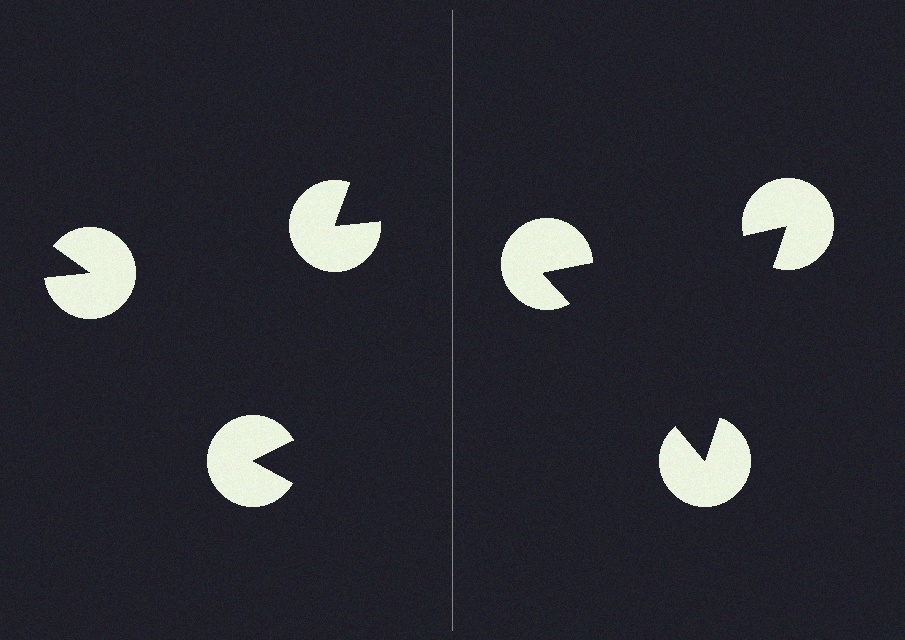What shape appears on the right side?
An illusory triangle.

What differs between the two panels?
The pac-man discs are positioned identically on both sides; only the wedge orientations differ. On the right they align to a triangle; on the left they are misaligned.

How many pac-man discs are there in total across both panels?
6 — 3 on each side.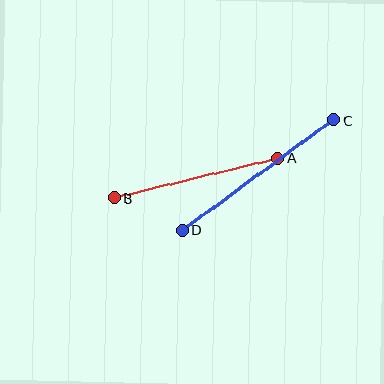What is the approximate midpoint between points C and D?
The midpoint is at approximately (258, 175) pixels.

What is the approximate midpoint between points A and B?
The midpoint is at approximately (196, 178) pixels.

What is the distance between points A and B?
The distance is approximately 168 pixels.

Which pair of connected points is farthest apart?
Points C and D are farthest apart.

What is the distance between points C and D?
The distance is approximately 187 pixels.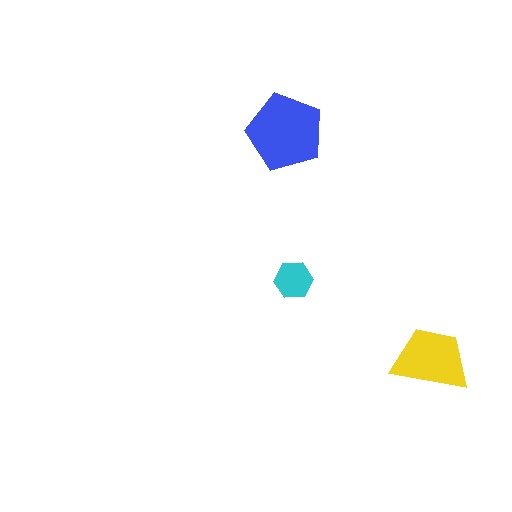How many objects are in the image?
There are 3 objects in the image.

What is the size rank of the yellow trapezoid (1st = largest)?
2nd.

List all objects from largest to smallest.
The blue pentagon, the yellow trapezoid, the cyan hexagon.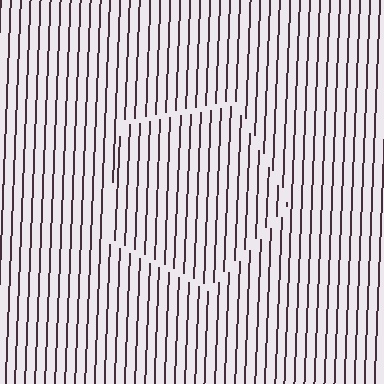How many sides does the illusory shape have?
5 sides — the line-ends trace a pentagon.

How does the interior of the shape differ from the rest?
The interior of the shape contains the same grating, shifted by half a period — the contour is defined by the phase discontinuity where line-ends from the inner and outer gratings abut.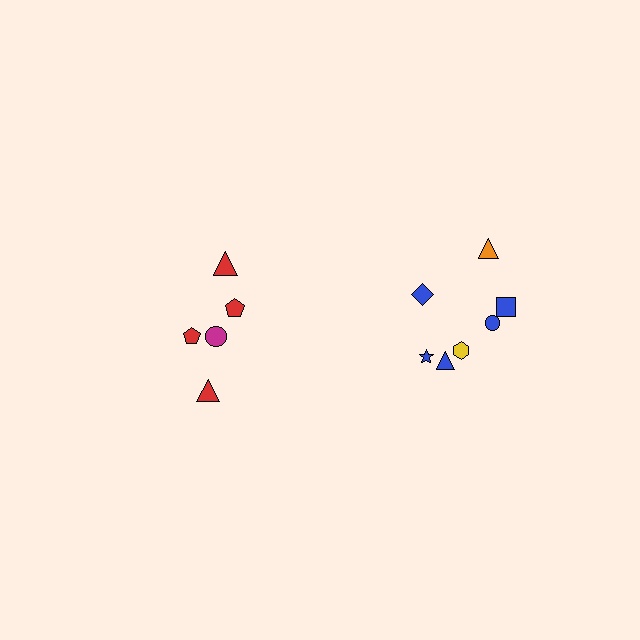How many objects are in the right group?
There are 7 objects.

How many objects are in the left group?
There are 5 objects.